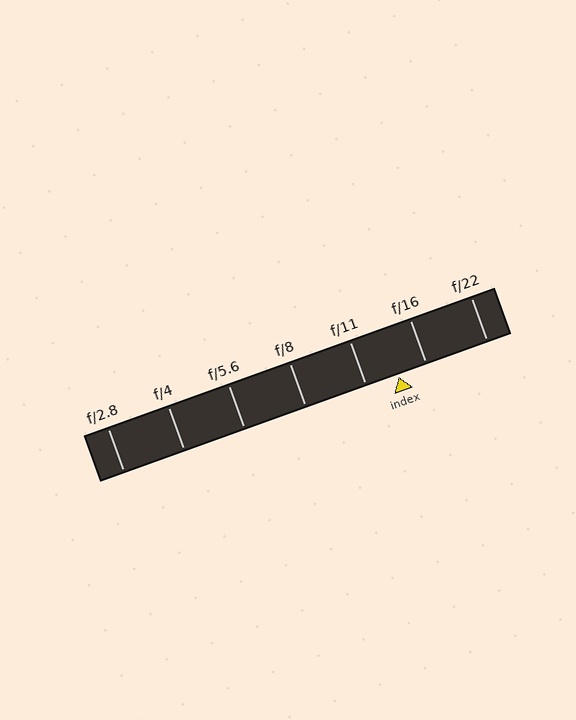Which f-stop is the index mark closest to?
The index mark is closest to f/16.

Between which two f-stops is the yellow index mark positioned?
The index mark is between f/11 and f/16.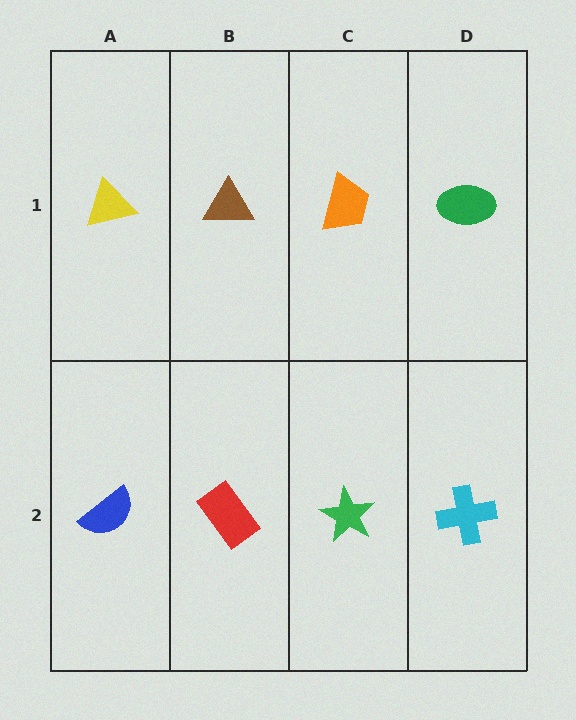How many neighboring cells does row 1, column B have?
3.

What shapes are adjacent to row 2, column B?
A brown triangle (row 1, column B), a blue semicircle (row 2, column A), a green star (row 2, column C).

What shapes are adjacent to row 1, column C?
A green star (row 2, column C), a brown triangle (row 1, column B), a green ellipse (row 1, column D).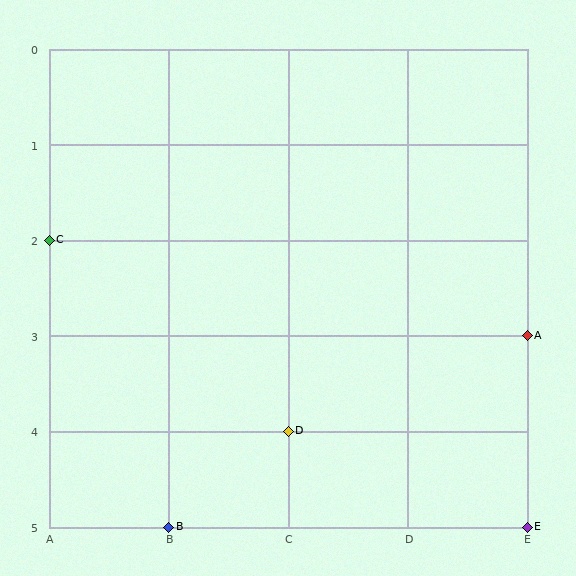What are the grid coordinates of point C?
Point C is at grid coordinates (A, 2).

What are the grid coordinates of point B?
Point B is at grid coordinates (B, 5).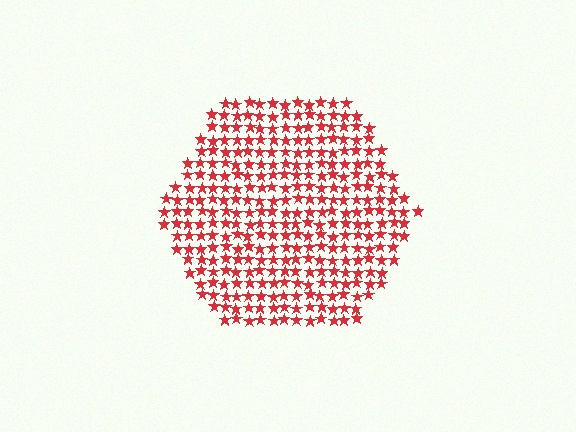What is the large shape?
The large shape is a hexagon.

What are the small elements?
The small elements are stars.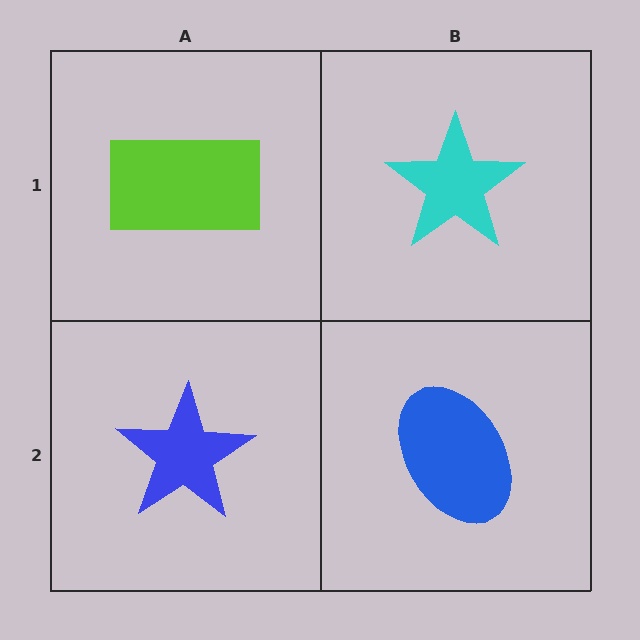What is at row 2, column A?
A blue star.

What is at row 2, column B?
A blue ellipse.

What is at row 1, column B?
A cyan star.